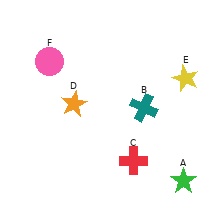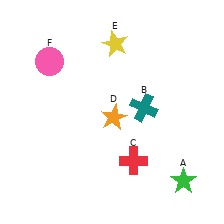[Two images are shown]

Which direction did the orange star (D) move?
The orange star (D) moved right.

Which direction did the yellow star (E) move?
The yellow star (E) moved left.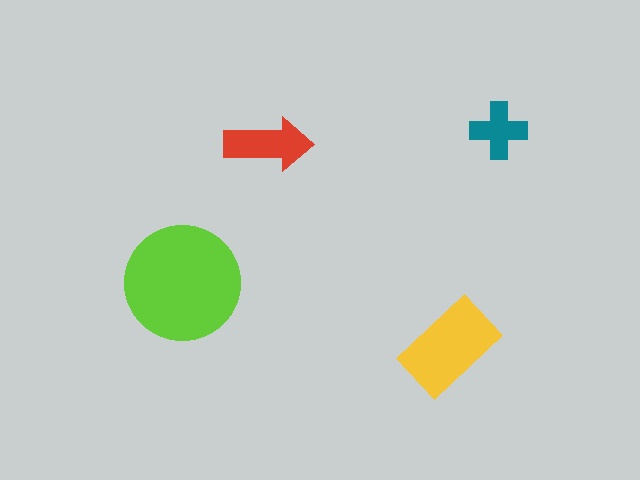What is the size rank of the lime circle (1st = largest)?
1st.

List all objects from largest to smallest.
The lime circle, the yellow rectangle, the red arrow, the teal cross.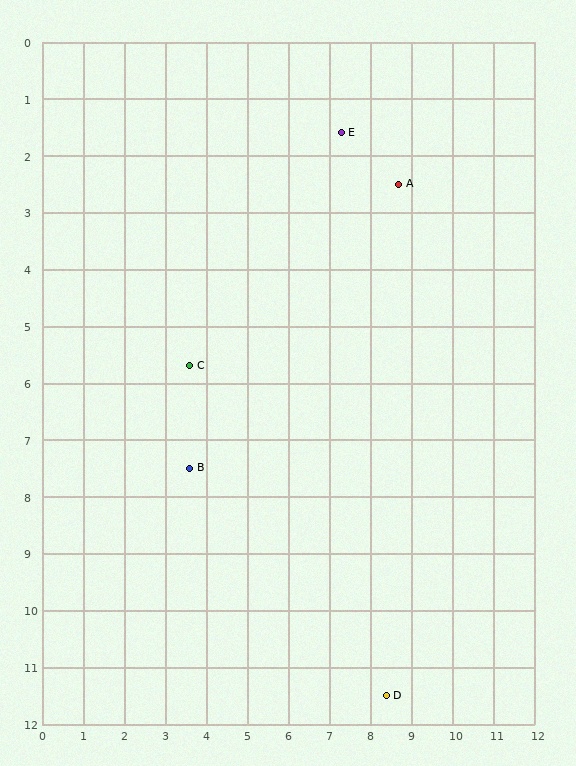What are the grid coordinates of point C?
Point C is at approximately (3.6, 5.7).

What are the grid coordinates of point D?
Point D is at approximately (8.4, 11.5).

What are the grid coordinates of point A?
Point A is at approximately (8.7, 2.5).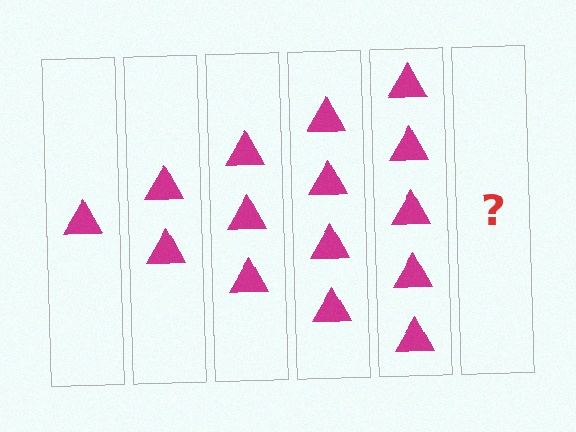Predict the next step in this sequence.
The next step is 6 triangles.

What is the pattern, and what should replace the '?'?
The pattern is that each step adds one more triangle. The '?' should be 6 triangles.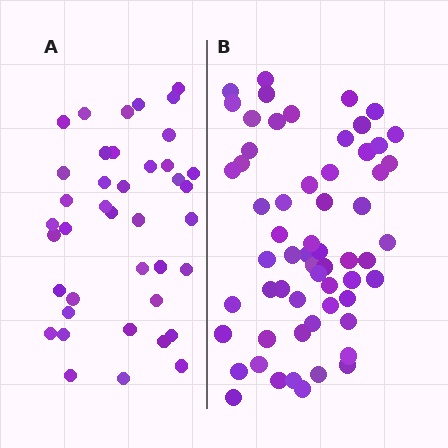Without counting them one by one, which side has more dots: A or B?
Region B (the right region) has more dots.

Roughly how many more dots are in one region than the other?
Region B has approximately 20 more dots than region A.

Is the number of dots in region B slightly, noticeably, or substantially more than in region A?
Region B has substantially more. The ratio is roughly 1.5 to 1.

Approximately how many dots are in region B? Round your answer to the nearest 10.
About 60 dots.